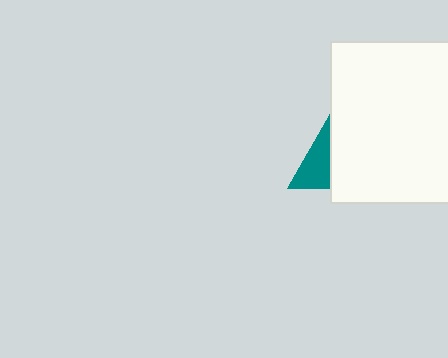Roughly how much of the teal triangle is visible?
A small part of it is visible (roughly 40%).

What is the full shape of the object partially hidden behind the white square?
The partially hidden object is a teal triangle.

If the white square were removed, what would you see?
You would see the complete teal triangle.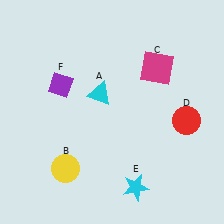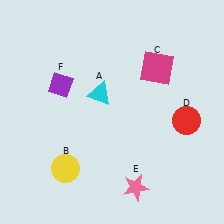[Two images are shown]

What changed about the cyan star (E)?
In Image 1, E is cyan. In Image 2, it changed to pink.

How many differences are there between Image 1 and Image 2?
There is 1 difference between the two images.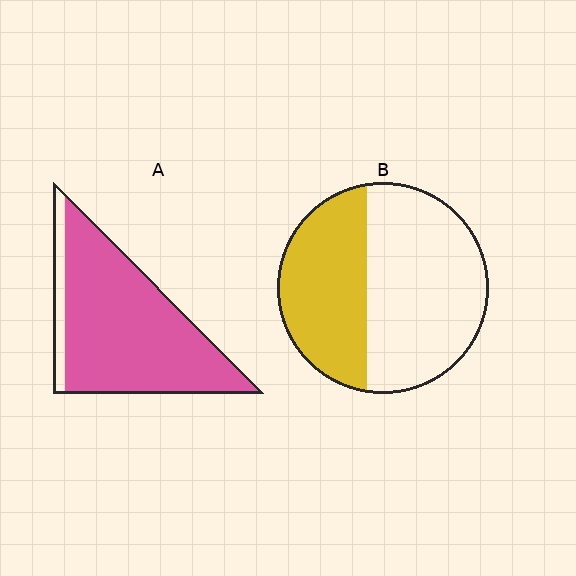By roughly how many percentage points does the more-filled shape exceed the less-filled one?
By roughly 50 percentage points (A over B).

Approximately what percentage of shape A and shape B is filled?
A is approximately 90% and B is approximately 40%.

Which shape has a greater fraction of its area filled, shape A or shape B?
Shape A.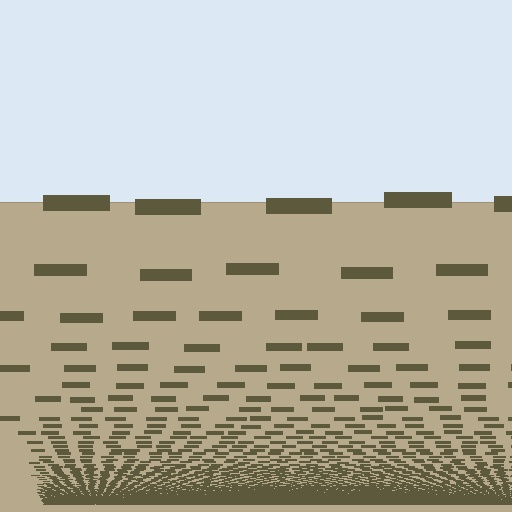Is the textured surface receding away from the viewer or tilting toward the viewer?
The surface appears to tilt toward the viewer. Texture elements get larger and sparser toward the top.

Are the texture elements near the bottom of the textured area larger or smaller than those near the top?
Smaller. The gradient is inverted — elements near the bottom are smaller and denser.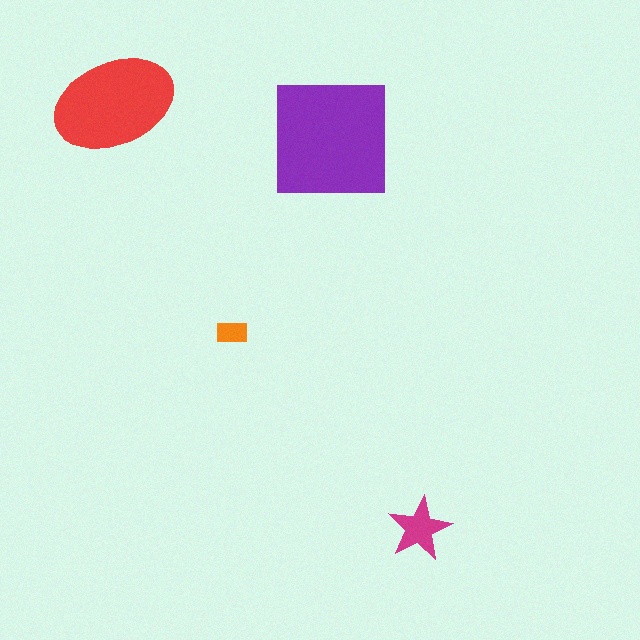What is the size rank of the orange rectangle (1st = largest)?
4th.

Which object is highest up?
The red ellipse is topmost.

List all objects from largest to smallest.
The purple square, the red ellipse, the magenta star, the orange rectangle.